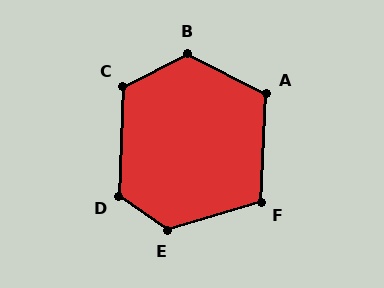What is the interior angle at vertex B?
Approximately 127 degrees (obtuse).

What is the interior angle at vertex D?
Approximately 123 degrees (obtuse).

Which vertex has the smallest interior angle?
F, at approximately 110 degrees.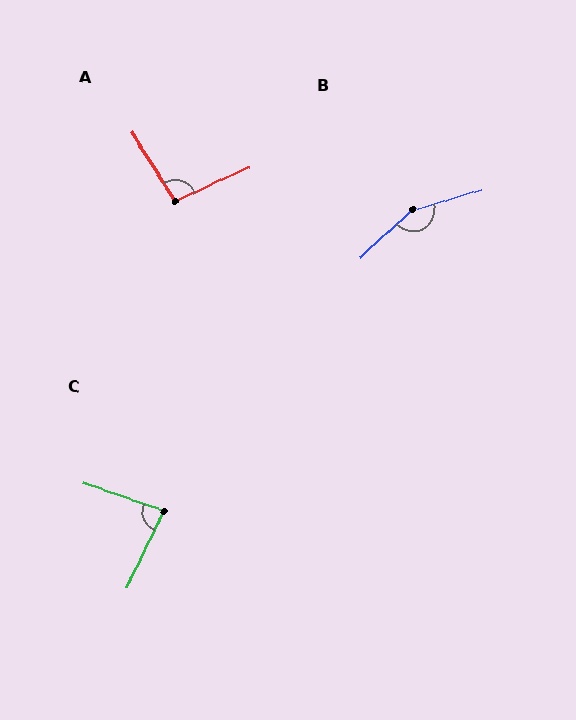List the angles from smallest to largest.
C (83°), A (98°), B (154°).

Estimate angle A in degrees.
Approximately 98 degrees.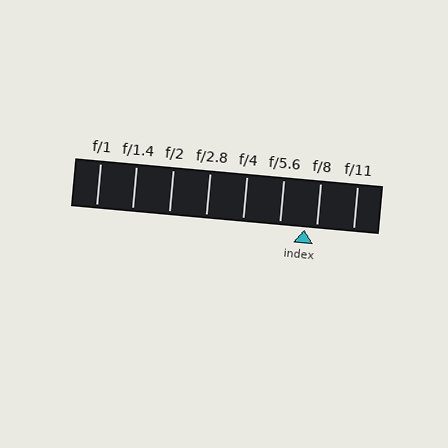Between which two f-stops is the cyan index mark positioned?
The index mark is between f/5.6 and f/8.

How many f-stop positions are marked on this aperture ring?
There are 8 f-stop positions marked.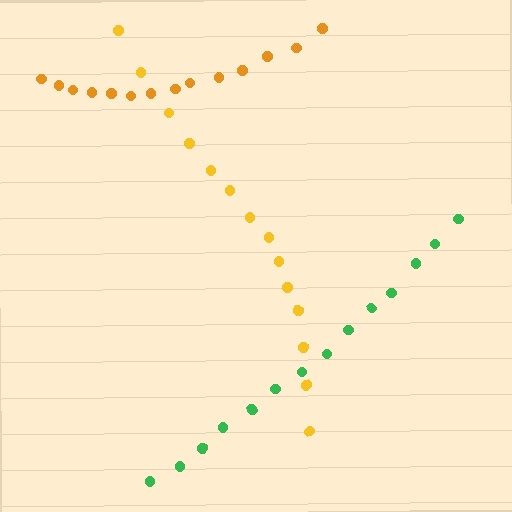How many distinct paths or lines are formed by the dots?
There are 3 distinct paths.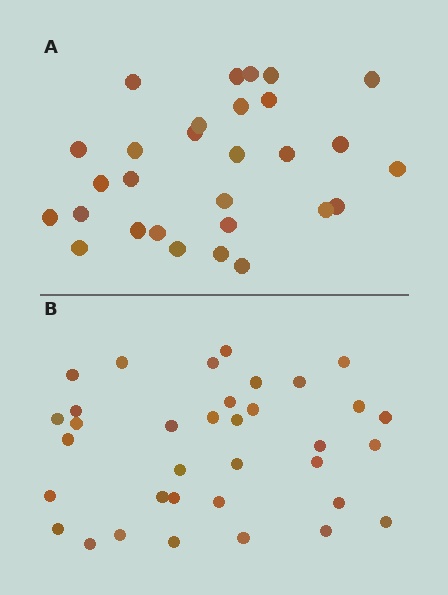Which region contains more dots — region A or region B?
Region B (the bottom region) has more dots.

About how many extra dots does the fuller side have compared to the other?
Region B has about 6 more dots than region A.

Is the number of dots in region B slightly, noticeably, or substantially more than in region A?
Region B has only slightly more — the two regions are fairly close. The ratio is roughly 1.2 to 1.